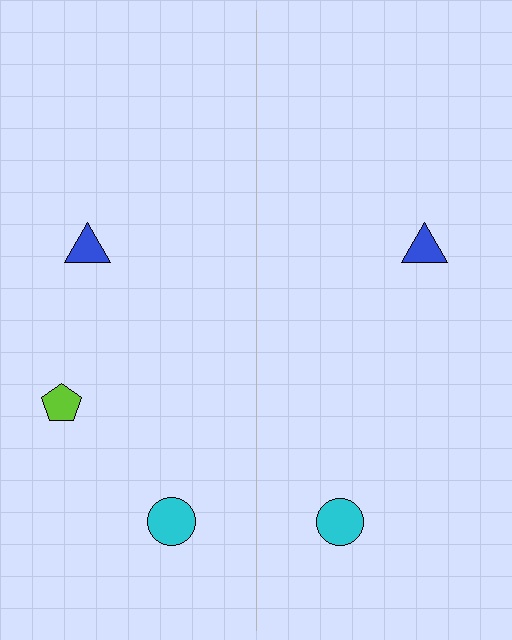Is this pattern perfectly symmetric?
No, the pattern is not perfectly symmetric. A lime pentagon is missing from the right side.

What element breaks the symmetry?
A lime pentagon is missing from the right side.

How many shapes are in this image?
There are 5 shapes in this image.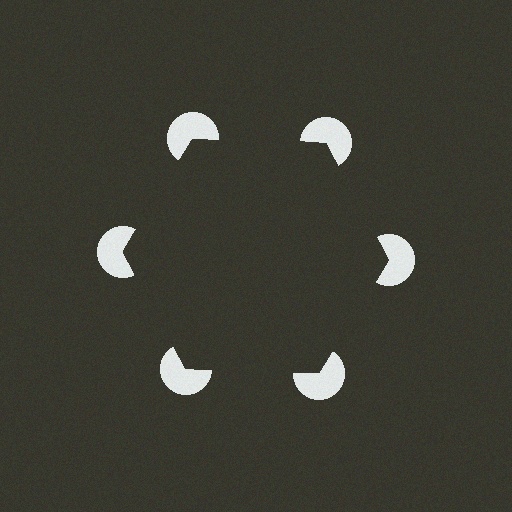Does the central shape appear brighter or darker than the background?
It typically appears slightly darker than the background, even though no actual brightness change is drawn.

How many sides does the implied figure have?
6 sides.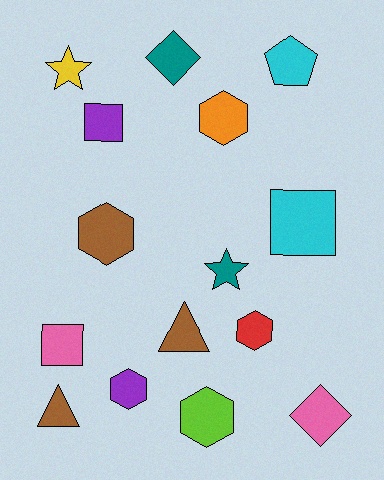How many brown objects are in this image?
There are 3 brown objects.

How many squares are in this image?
There are 3 squares.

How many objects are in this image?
There are 15 objects.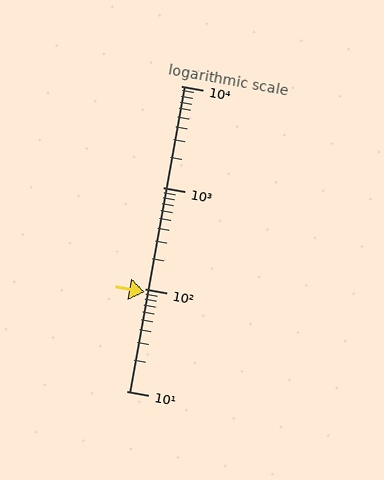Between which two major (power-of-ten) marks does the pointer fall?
The pointer is between 10 and 100.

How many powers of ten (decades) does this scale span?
The scale spans 3 decades, from 10 to 10000.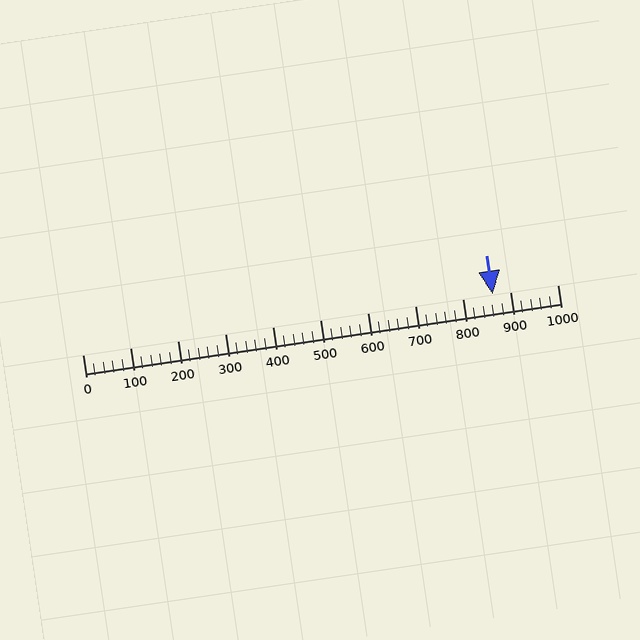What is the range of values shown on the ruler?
The ruler shows values from 0 to 1000.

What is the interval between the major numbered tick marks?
The major tick marks are spaced 100 units apart.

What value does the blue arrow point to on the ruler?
The blue arrow points to approximately 864.